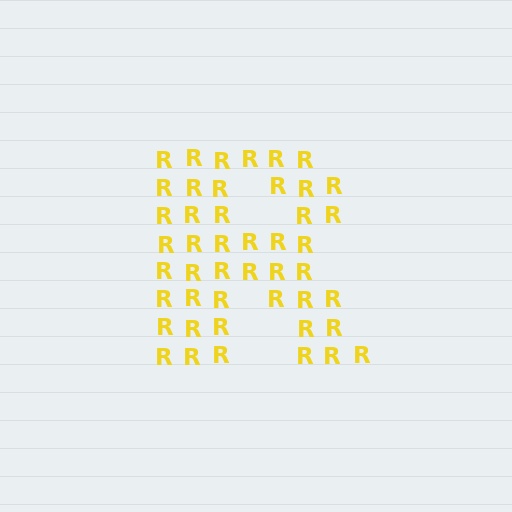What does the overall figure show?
The overall figure shows the letter R.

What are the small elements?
The small elements are letter R's.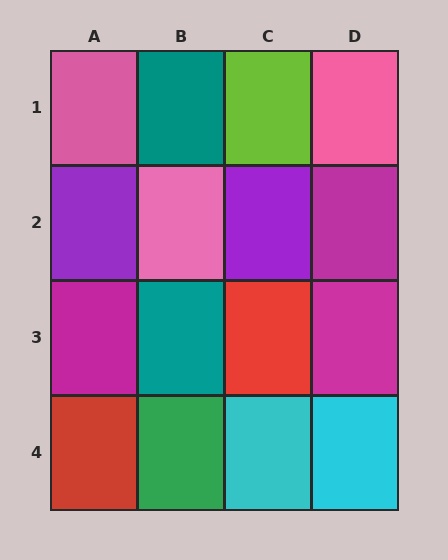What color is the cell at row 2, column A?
Purple.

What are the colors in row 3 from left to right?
Magenta, teal, red, magenta.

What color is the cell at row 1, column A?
Pink.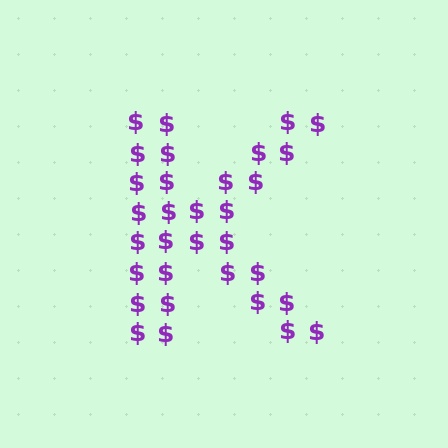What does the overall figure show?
The overall figure shows the letter K.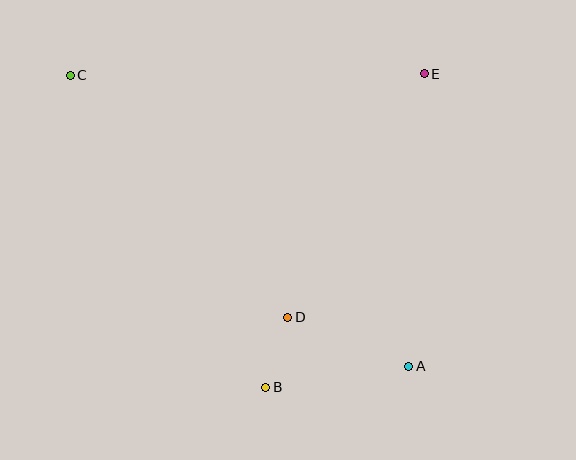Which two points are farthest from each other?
Points A and C are farthest from each other.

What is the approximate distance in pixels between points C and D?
The distance between C and D is approximately 325 pixels.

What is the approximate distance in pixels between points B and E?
The distance between B and E is approximately 351 pixels.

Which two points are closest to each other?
Points B and D are closest to each other.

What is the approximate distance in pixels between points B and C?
The distance between B and C is approximately 368 pixels.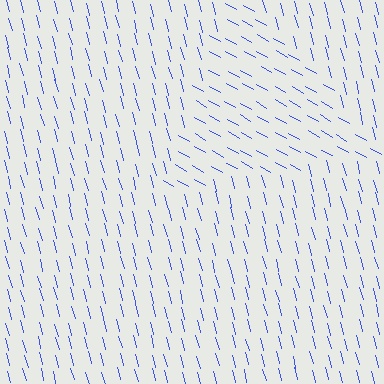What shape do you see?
I see a triangle.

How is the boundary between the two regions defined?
The boundary is defined purely by a change in line orientation (approximately 45 degrees difference). All lines are the same color and thickness.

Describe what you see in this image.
The image is filled with small blue line segments. A triangle region in the image has lines oriented differently from the surrounding lines, creating a visible texture boundary.